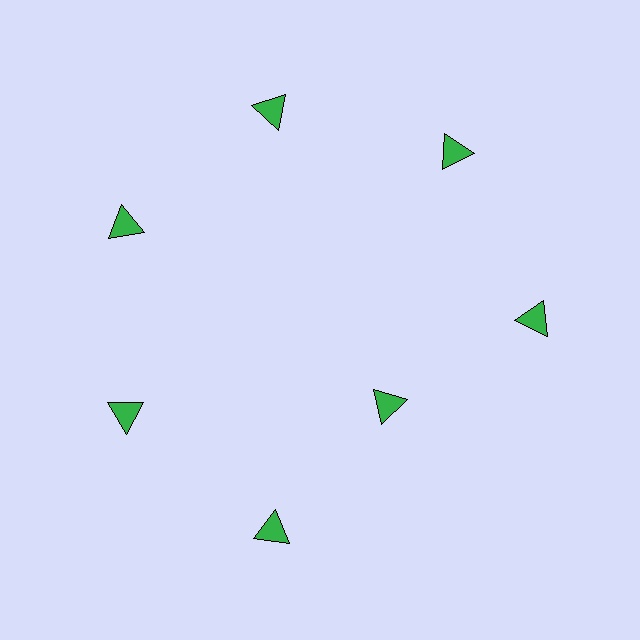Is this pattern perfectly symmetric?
No. The 7 green triangles are arranged in a ring, but one element near the 5 o'clock position is pulled inward toward the center, breaking the 7-fold rotational symmetry.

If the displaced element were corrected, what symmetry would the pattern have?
It would have 7-fold rotational symmetry — the pattern would map onto itself every 51 degrees.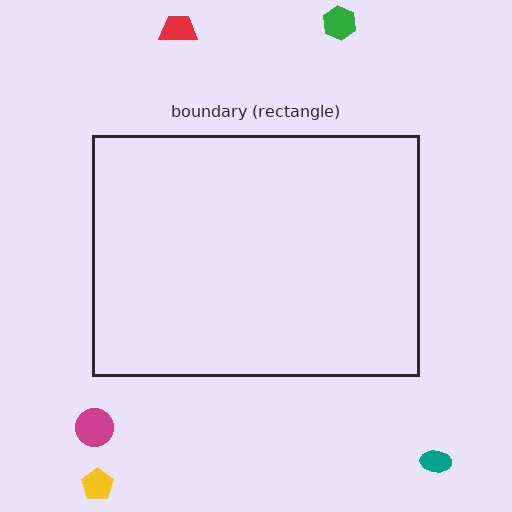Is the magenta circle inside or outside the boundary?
Outside.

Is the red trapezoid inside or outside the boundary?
Outside.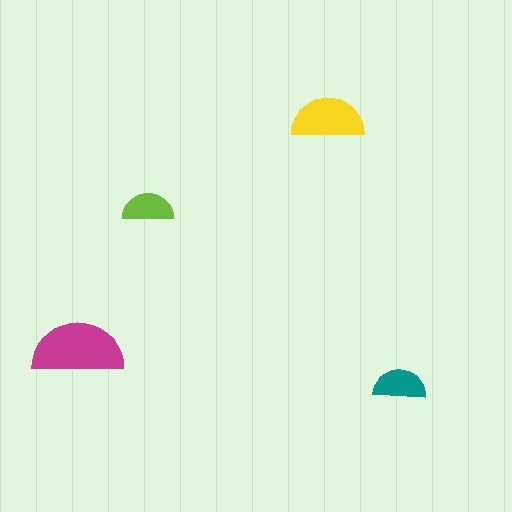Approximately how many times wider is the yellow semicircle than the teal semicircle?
About 1.5 times wider.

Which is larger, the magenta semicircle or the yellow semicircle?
The magenta one.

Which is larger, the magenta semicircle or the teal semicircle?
The magenta one.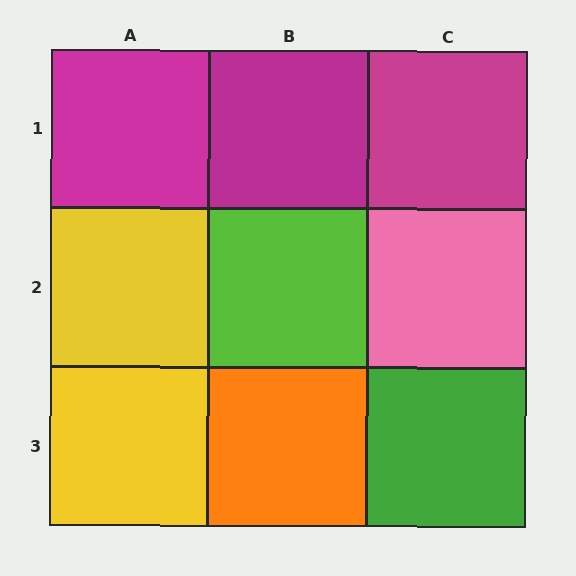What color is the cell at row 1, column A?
Magenta.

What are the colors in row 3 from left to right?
Yellow, orange, green.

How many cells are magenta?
3 cells are magenta.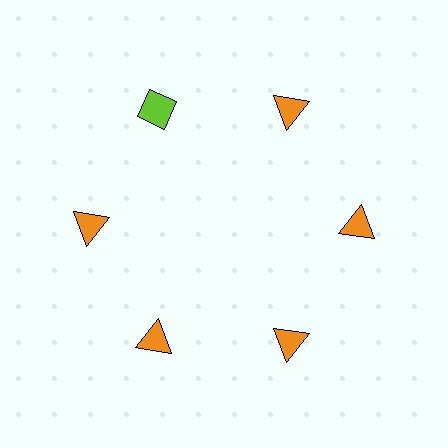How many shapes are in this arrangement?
There are 6 shapes arranged in a ring pattern.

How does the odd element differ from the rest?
It differs in both color (lime instead of orange) and shape (diamond instead of triangle).